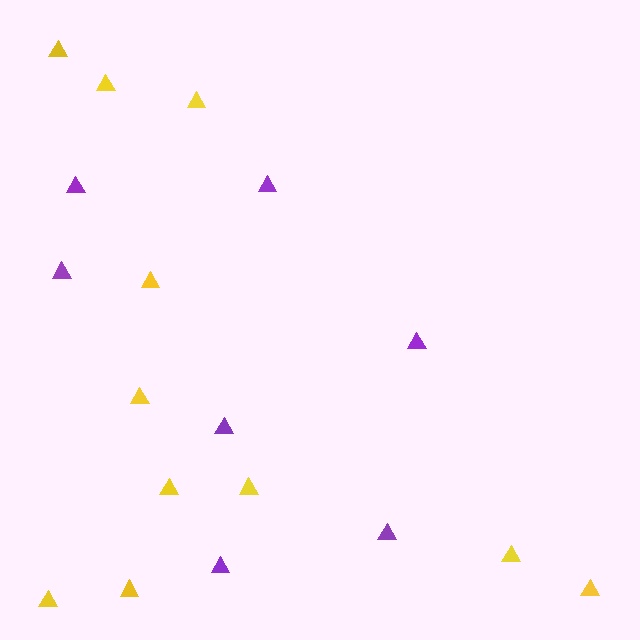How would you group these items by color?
There are 2 groups: one group of purple triangles (7) and one group of yellow triangles (11).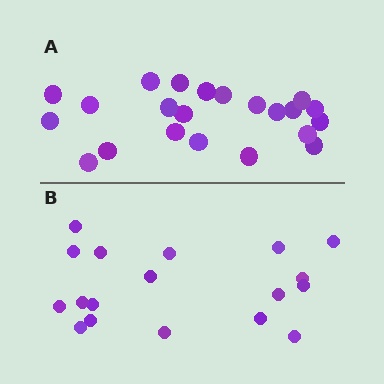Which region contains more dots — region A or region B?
Region A (the top region) has more dots.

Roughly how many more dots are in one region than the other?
Region A has about 4 more dots than region B.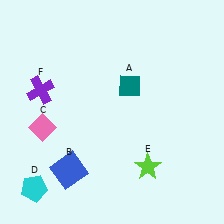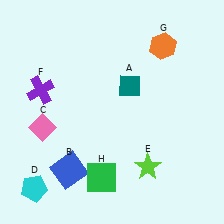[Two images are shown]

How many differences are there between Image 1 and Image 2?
There are 2 differences between the two images.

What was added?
An orange hexagon (G), a green square (H) were added in Image 2.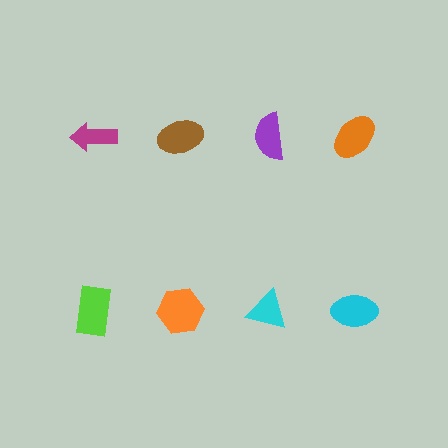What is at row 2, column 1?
A lime rectangle.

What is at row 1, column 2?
A brown ellipse.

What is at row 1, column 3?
A purple semicircle.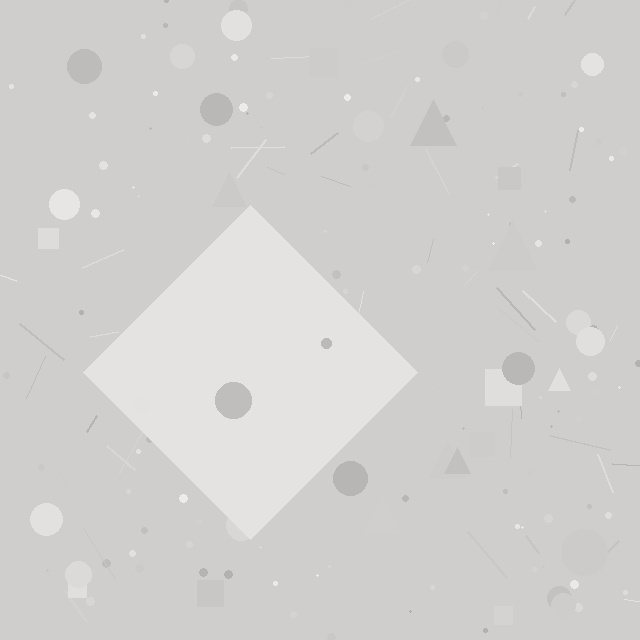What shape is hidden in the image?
A diamond is hidden in the image.